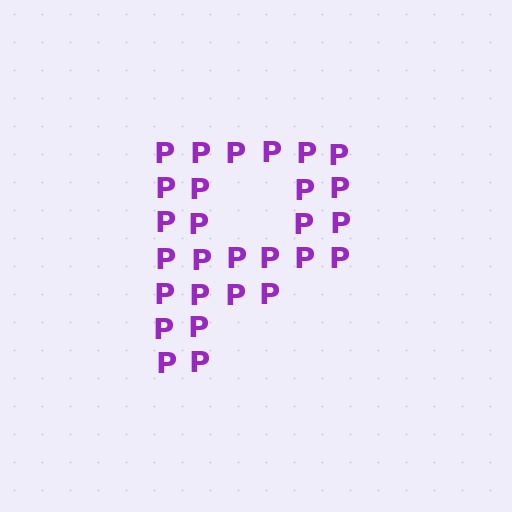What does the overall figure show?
The overall figure shows the letter P.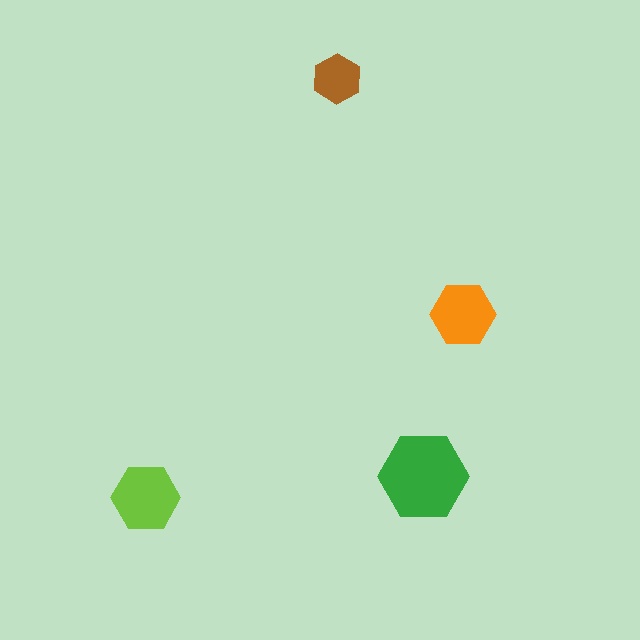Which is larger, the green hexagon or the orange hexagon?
The green one.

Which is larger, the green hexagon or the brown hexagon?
The green one.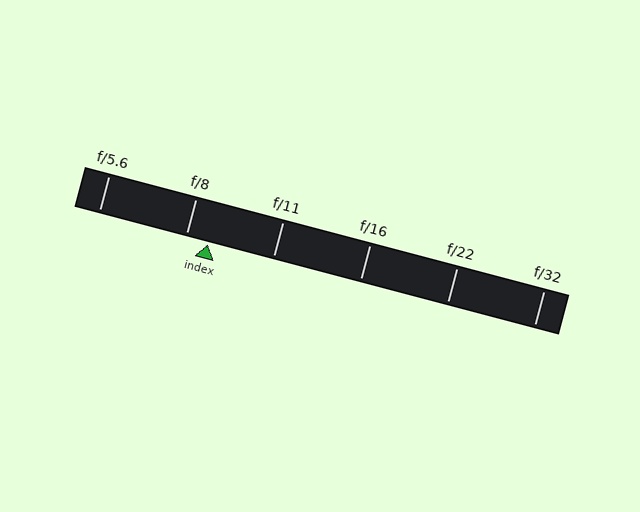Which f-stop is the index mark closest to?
The index mark is closest to f/8.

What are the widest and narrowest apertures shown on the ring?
The widest aperture shown is f/5.6 and the narrowest is f/32.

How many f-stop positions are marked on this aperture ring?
There are 6 f-stop positions marked.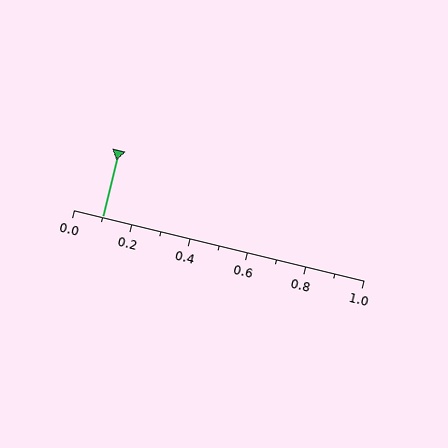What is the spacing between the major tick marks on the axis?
The major ticks are spaced 0.2 apart.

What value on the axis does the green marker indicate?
The marker indicates approximately 0.1.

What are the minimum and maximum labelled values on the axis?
The axis runs from 0.0 to 1.0.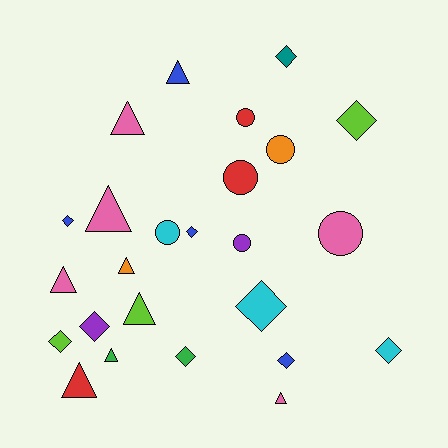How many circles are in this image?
There are 6 circles.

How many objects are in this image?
There are 25 objects.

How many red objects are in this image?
There are 3 red objects.